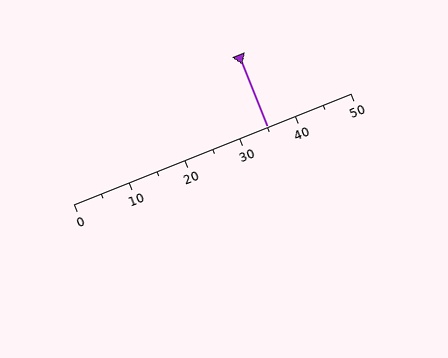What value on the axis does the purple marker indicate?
The marker indicates approximately 35.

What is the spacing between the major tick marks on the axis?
The major ticks are spaced 10 apart.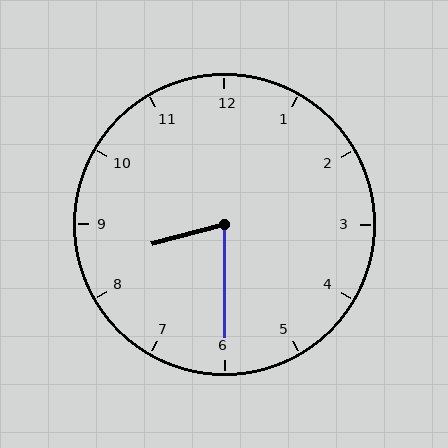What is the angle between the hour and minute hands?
Approximately 75 degrees.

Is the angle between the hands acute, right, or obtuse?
It is acute.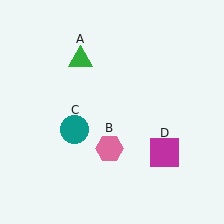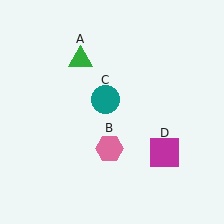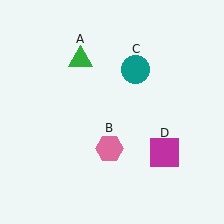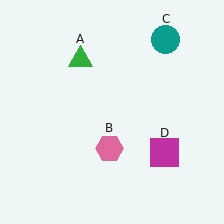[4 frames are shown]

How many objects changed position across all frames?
1 object changed position: teal circle (object C).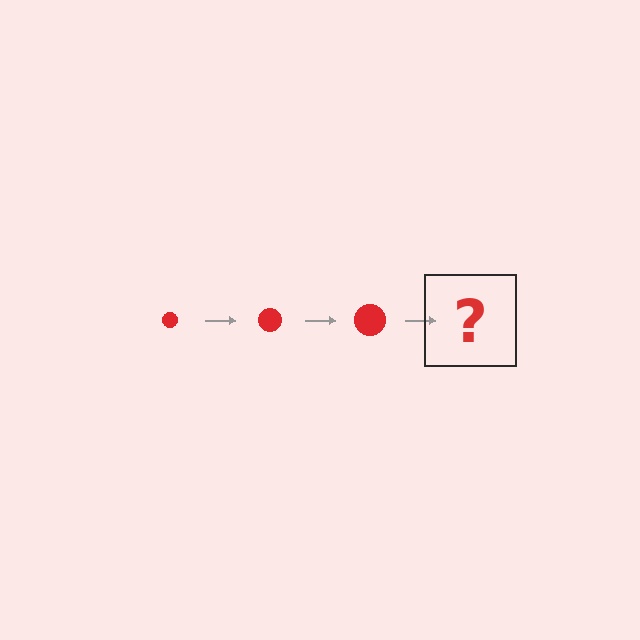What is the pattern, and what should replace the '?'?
The pattern is that the circle gets progressively larger each step. The '?' should be a red circle, larger than the previous one.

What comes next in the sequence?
The next element should be a red circle, larger than the previous one.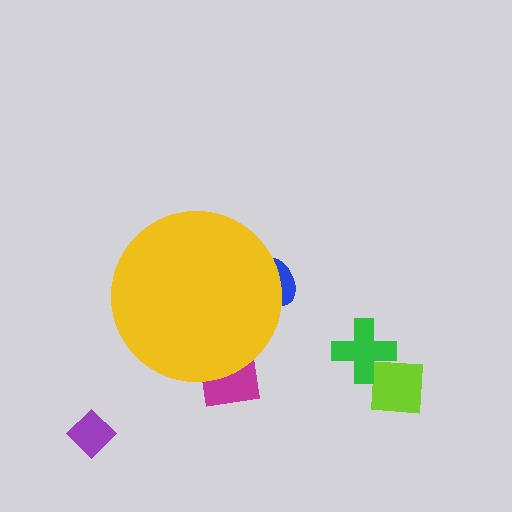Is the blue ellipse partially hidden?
Yes, the blue ellipse is partially hidden behind the yellow circle.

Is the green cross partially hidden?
No, the green cross is fully visible.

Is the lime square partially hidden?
No, the lime square is fully visible.